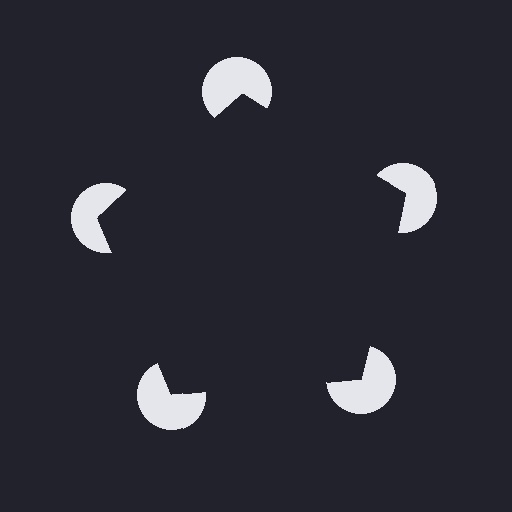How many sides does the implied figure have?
5 sides.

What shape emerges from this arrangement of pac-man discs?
An illusory pentagon — its edges are inferred from the aligned wedge cuts in the pac-man discs, not physically drawn.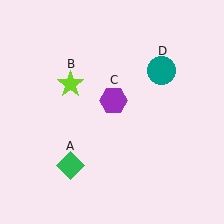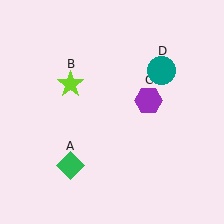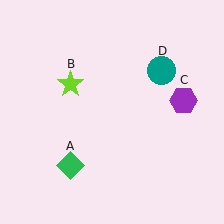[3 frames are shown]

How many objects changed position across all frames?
1 object changed position: purple hexagon (object C).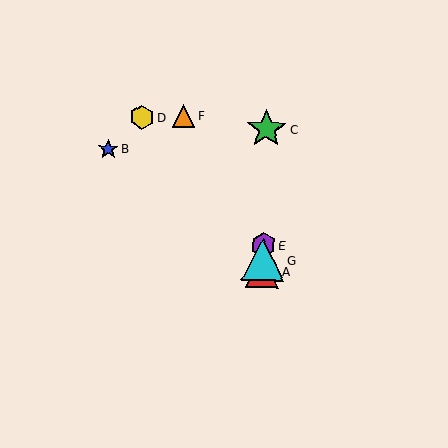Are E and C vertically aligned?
Yes, both are at x≈263.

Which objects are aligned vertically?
Objects A, C, E, G are aligned vertically.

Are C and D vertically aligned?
No, C is at x≈266 and D is at x≈142.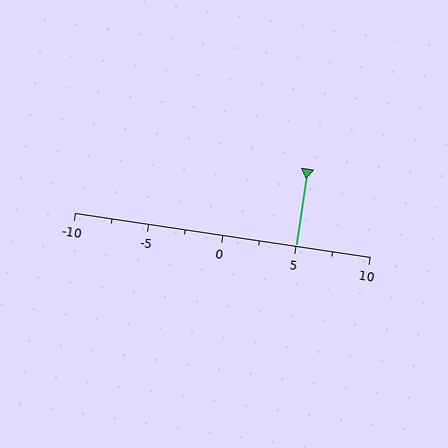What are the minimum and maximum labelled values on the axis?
The axis runs from -10 to 10.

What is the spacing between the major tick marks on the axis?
The major ticks are spaced 5 apart.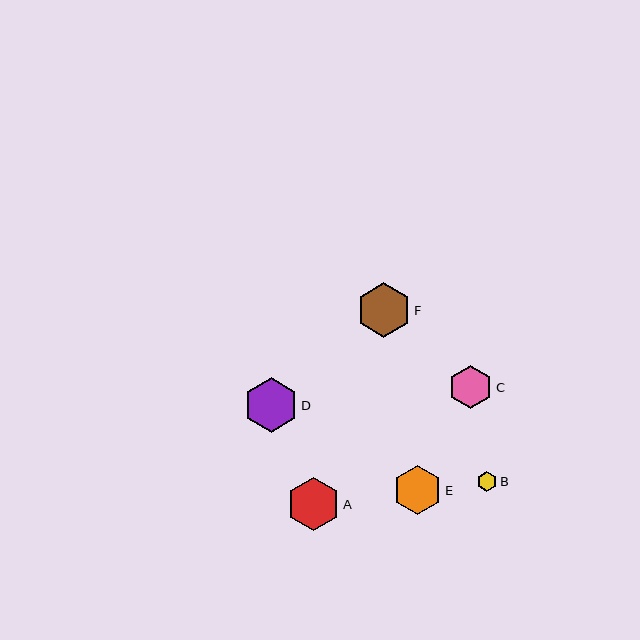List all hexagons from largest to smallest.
From largest to smallest: F, D, A, E, C, B.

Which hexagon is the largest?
Hexagon F is the largest with a size of approximately 54 pixels.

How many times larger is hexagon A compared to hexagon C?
Hexagon A is approximately 1.2 times the size of hexagon C.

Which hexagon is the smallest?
Hexagon B is the smallest with a size of approximately 20 pixels.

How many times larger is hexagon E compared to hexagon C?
Hexagon E is approximately 1.1 times the size of hexagon C.